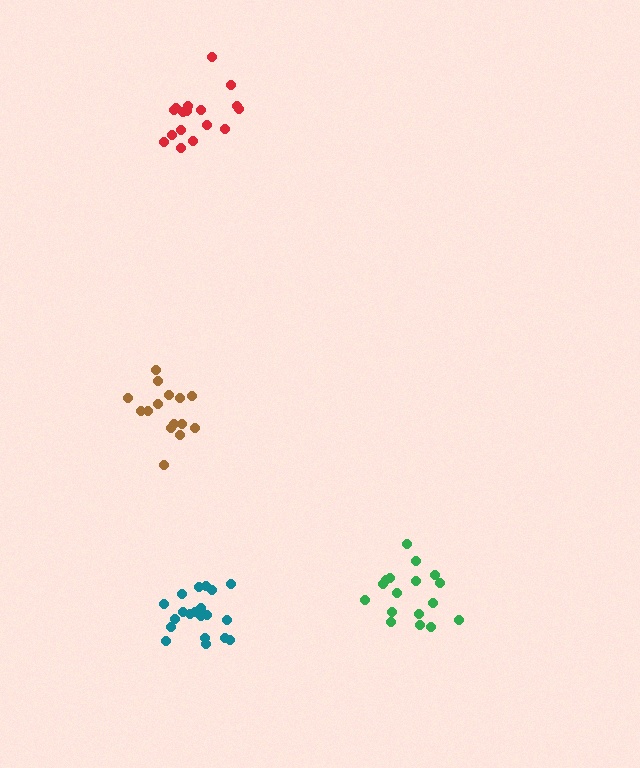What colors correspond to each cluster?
The clusters are colored: teal, brown, green, red.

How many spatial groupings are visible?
There are 4 spatial groupings.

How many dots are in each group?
Group 1: 21 dots, Group 2: 15 dots, Group 3: 17 dots, Group 4: 17 dots (70 total).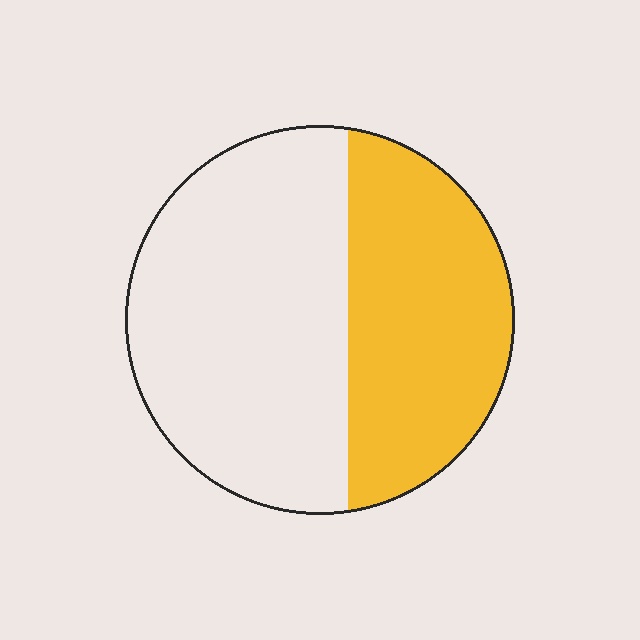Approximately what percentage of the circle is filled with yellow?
Approximately 40%.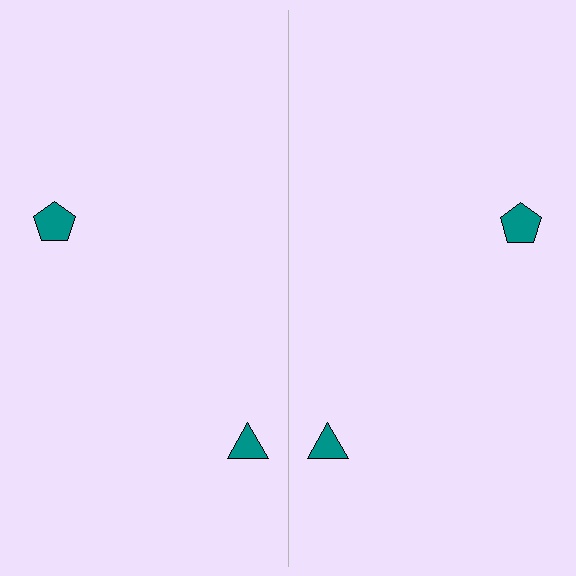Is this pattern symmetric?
Yes, this pattern has bilateral (reflection) symmetry.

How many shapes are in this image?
There are 4 shapes in this image.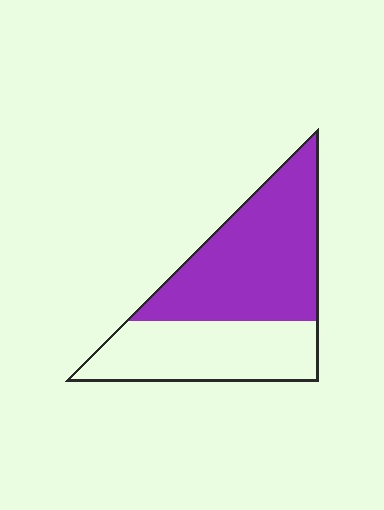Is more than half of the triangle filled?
Yes.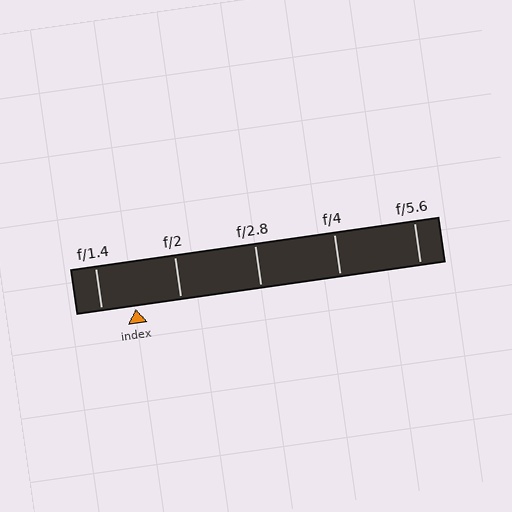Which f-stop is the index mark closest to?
The index mark is closest to f/1.4.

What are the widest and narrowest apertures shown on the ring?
The widest aperture shown is f/1.4 and the narrowest is f/5.6.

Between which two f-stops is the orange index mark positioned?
The index mark is between f/1.4 and f/2.